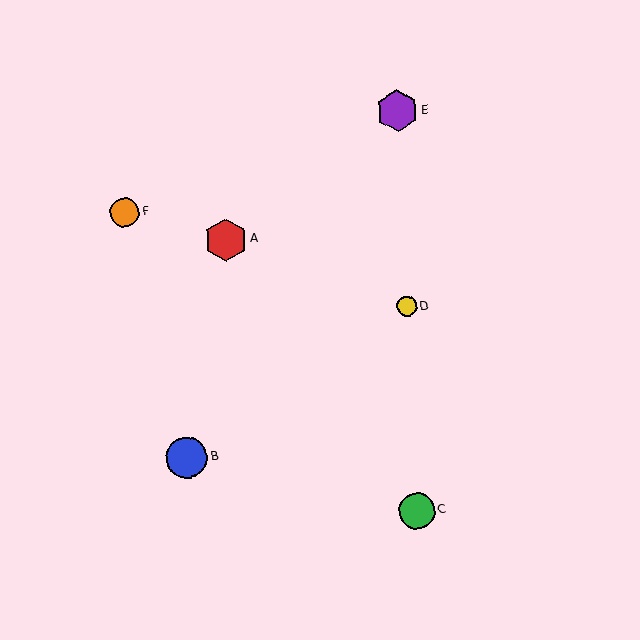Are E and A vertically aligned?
No, E is at x≈397 and A is at x≈226.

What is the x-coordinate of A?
Object A is at x≈226.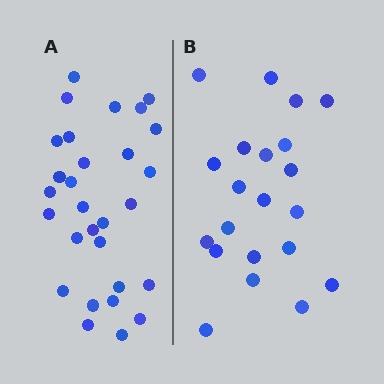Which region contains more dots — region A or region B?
Region A (the left region) has more dots.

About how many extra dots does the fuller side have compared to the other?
Region A has roughly 8 or so more dots than region B.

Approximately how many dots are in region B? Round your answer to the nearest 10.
About 20 dots. (The exact count is 21, which rounds to 20.)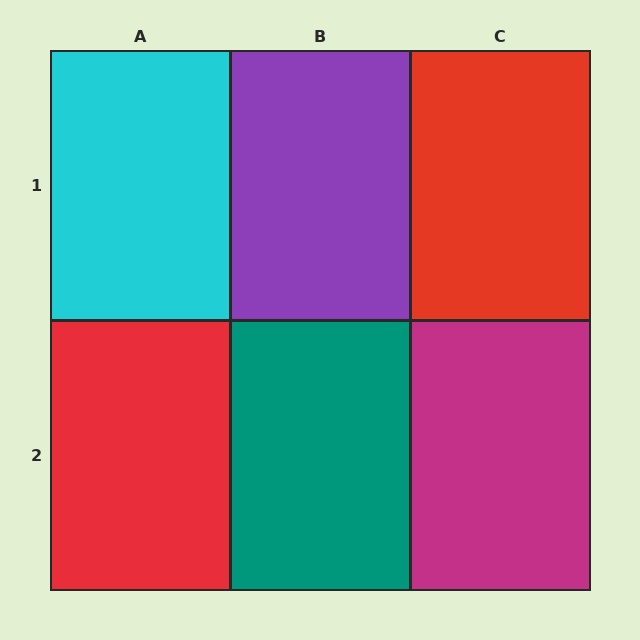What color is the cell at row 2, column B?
Teal.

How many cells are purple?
1 cell is purple.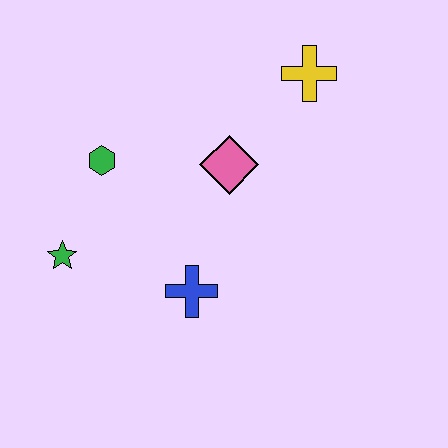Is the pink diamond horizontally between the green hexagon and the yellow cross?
Yes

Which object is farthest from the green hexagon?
The yellow cross is farthest from the green hexagon.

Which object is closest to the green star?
The green hexagon is closest to the green star.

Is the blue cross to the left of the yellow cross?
Yes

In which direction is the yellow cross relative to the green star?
The yellow cross is to the right of the green star.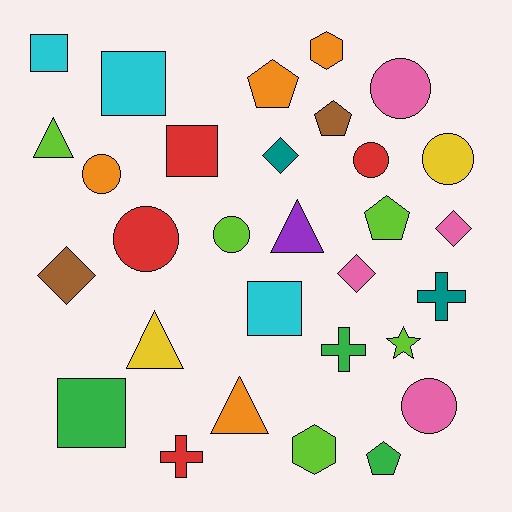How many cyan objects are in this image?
There are 3 cyan objects.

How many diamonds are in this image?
There are 4 diamonds.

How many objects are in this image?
There are 30 objects.